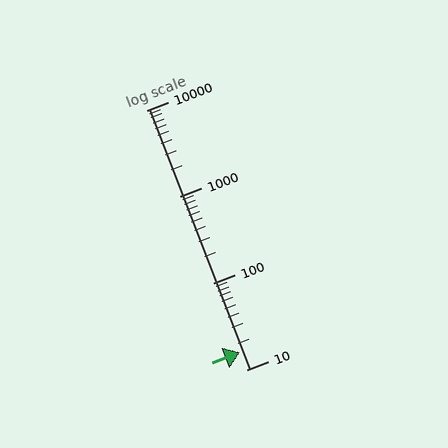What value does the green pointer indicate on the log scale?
The pointer indicates approximately 16.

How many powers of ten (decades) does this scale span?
The scale spans 3 decades, from 10 to 10000.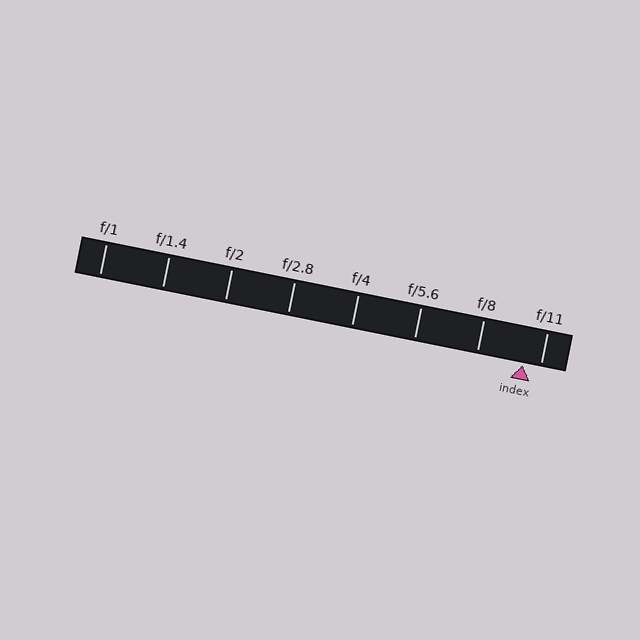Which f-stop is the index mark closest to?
The index mark is closest to f/11.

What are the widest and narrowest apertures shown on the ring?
The widest aperture shown is f/1 and the narrowest is f/11.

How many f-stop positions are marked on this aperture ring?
There are 8 f-stop positions marked.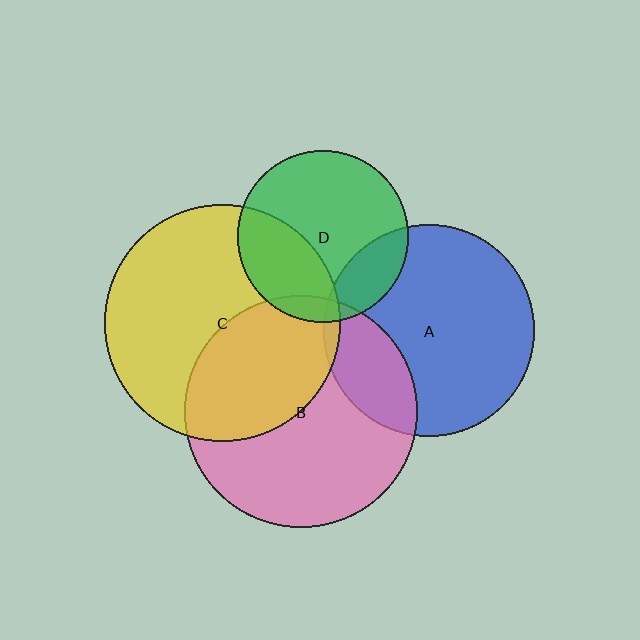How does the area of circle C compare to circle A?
Approximately 1.2 times.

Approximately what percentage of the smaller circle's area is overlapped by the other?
Approximately 40%.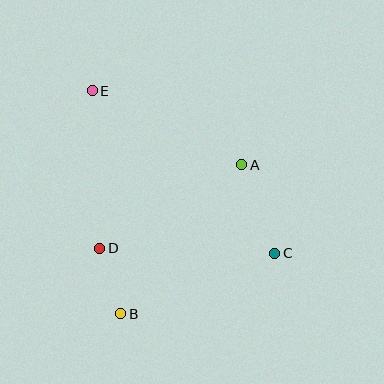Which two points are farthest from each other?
Points C and E are farthest from each other.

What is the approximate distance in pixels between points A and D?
The distance between A and D is approximately 164 pixels.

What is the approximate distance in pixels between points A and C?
The distance between A and C is approximately 94 pixels.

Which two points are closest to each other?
Points B and D are closest to each other.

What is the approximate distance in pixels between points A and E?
The distance between A and E is approximately 167 pixels.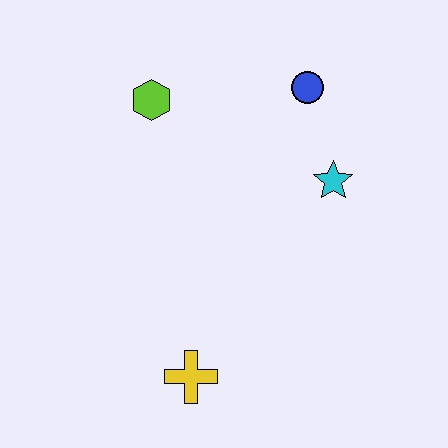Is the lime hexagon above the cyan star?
Yes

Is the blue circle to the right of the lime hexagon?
Yes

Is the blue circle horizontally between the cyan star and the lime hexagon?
Yes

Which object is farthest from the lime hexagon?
The yellow cross is farthest from the lime hexagon.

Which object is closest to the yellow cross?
The cyan star is closest to the yellow cross.